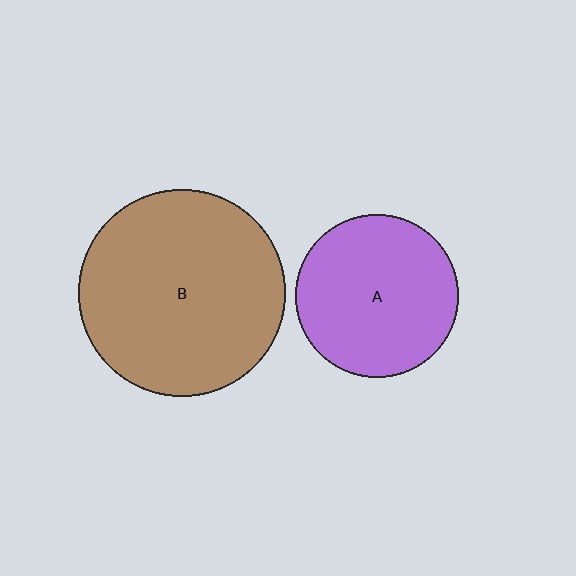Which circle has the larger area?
Circle B (brown).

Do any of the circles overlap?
No, none of the circles overlap.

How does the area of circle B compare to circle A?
Approximately 1.6 times.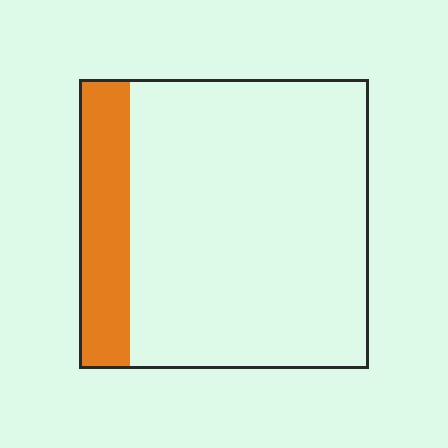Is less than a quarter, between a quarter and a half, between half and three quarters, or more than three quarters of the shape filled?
Less than a quarter.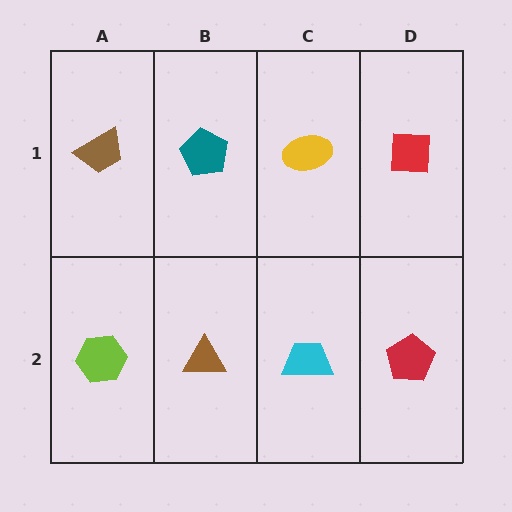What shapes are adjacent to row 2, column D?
A red square (row 1, column D), a cyan trapezoid (row 2, column C).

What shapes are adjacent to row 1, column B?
A brown triangle (row 2, column B), a brown trapezoid (row 1, column A), a yellow ellipse (row 1, column C).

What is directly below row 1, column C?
A cyan trapezoid.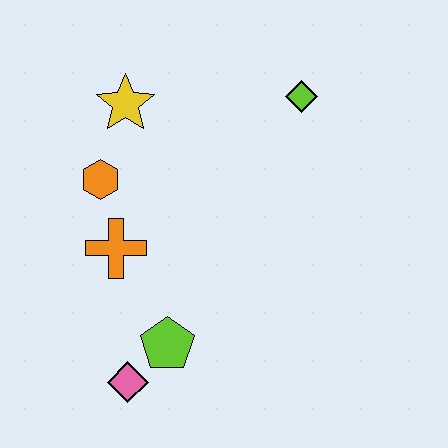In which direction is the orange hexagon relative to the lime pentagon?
The orange hexagon is above the lime pentagon.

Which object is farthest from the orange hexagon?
The lime diamond is farthest from the orange hexagon.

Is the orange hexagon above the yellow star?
No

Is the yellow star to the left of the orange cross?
No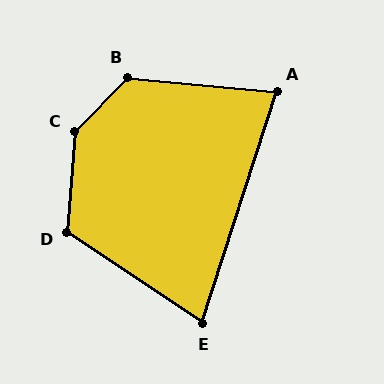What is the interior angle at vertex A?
Approximately 78 degrees (acute).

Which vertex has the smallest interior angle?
E, at approximately 74 degrees.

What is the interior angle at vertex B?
Approximately 128 degrees (obtuse).